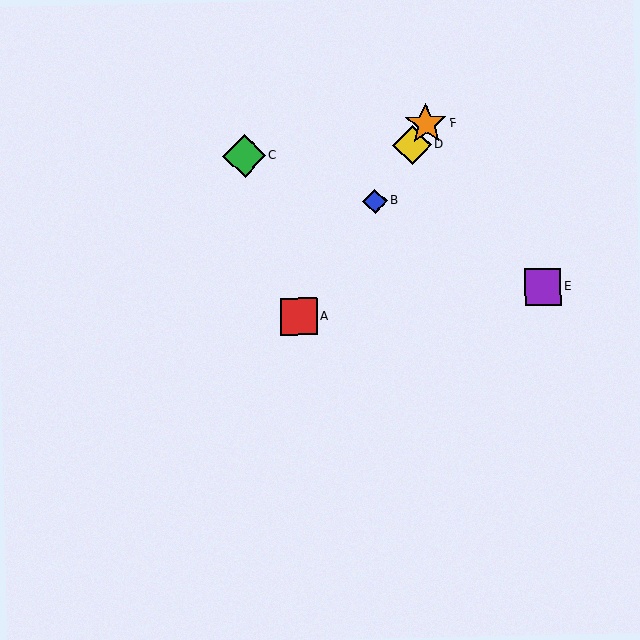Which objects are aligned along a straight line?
Objects A, B, D, F are aligned along a straight line.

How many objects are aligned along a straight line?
4 objects (A, B, D, F) are aligned along a straight line.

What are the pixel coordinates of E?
Object E is at (543, 287).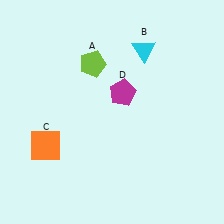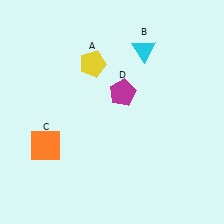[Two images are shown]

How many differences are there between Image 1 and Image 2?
There is 1 difference between the two images.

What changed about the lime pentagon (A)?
In Image 1, A is lime. In Image 2, it changed to yellow.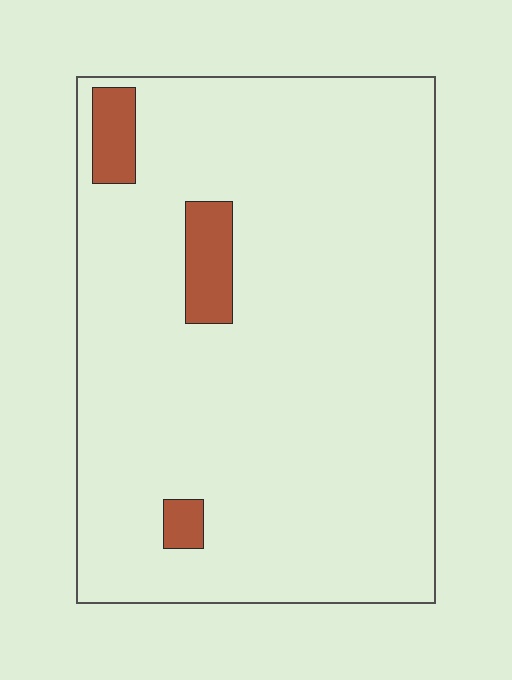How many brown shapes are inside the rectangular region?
3.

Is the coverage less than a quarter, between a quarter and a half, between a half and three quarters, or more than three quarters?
Less than a quarter.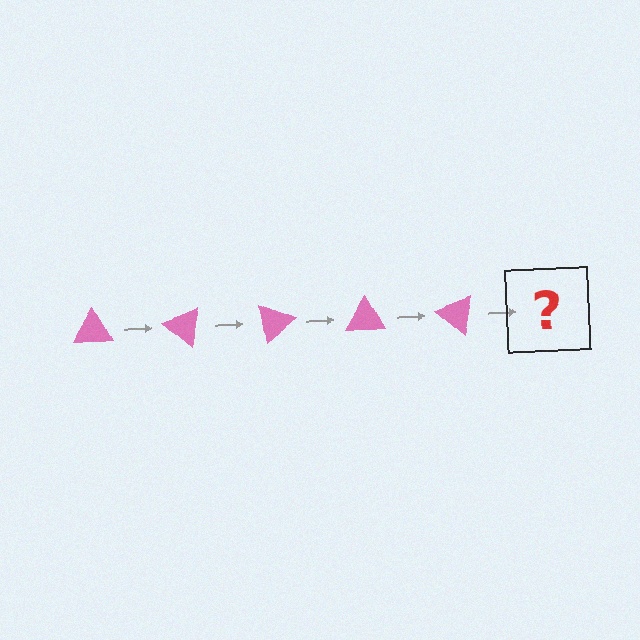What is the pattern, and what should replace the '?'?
The pattern is that the triangle rotates 40 degrees each step. The '?' should be a pink triangle rotated 200 degrees.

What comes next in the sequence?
The next element should be a pink triangle rotated 200 degrees.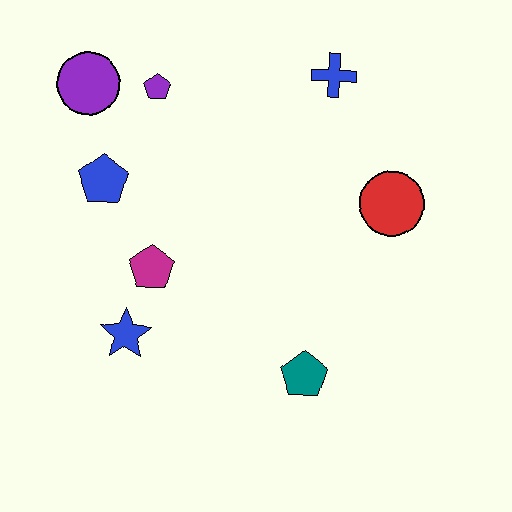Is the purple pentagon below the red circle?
No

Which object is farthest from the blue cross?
The blue star is farthest from the blue cross.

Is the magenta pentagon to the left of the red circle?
Yes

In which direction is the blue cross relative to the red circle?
The blue cross is above the red circle.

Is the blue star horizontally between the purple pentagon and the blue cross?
No